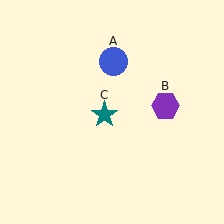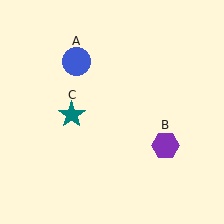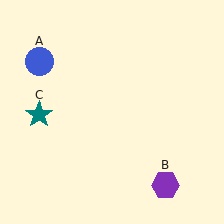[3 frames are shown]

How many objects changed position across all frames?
3 objects changed position: blue circle (object A), purple hexagon (object B), teal star (object C).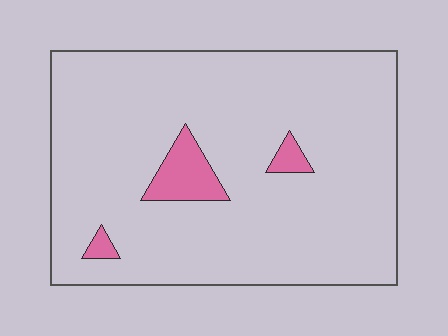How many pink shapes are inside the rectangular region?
3.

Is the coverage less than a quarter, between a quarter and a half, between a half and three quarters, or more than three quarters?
Less than a quarter.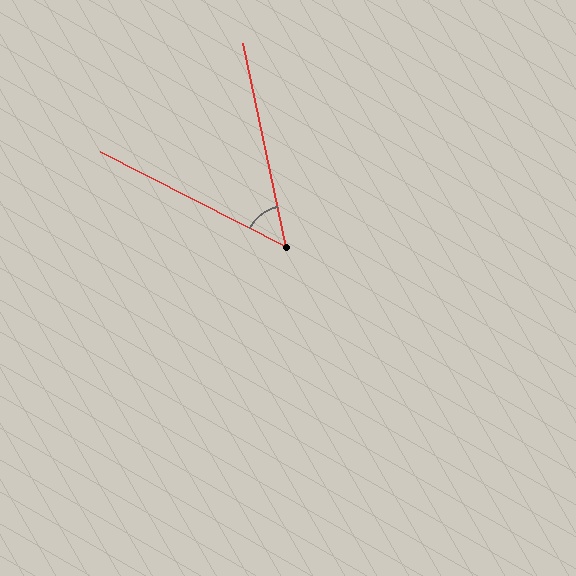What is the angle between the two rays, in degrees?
Approximately 51 degrees.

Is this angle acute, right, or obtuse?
It is acute.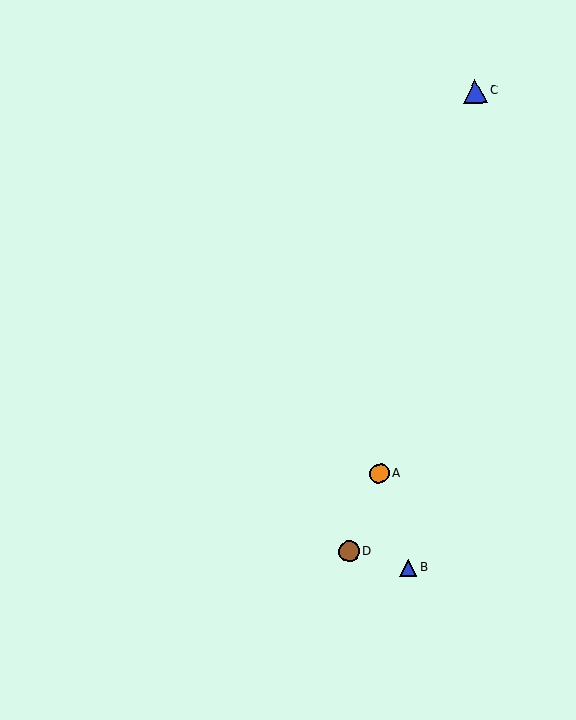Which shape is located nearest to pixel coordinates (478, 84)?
The blue triangle (labeled C) at (475, 91) is nearest to that location.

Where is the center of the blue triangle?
The center of the blue triangle is at (475, 91).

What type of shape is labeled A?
Shape A is an orange circle.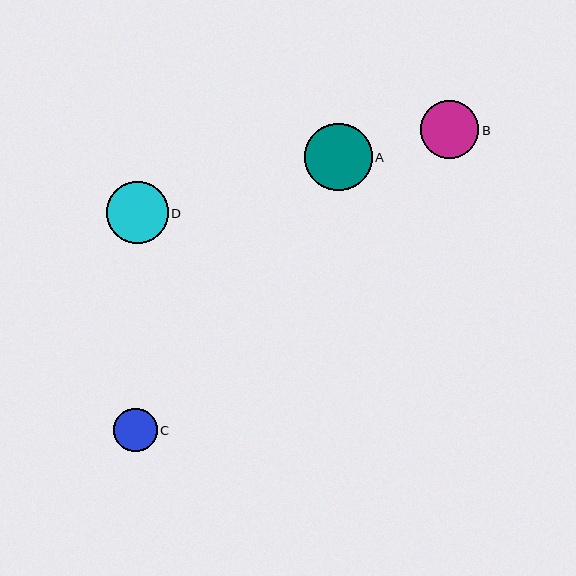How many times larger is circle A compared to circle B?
Circle A is approximately 1.2 times the size of circle B.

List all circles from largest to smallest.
From largest to smallest: A, D, B, C.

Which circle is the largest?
Circle A is the largest with a size of approximately 67 pixels.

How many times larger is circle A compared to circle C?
Circle A is approximately 1.5 times the size of circle C.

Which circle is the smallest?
Circle C is the smallest with a size of approximately 44 pixels.